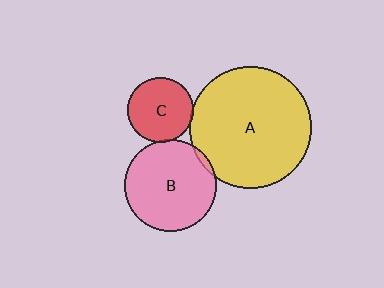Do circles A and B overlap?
Yes.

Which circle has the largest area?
Circle A (yellow).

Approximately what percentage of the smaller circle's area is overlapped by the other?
Approximately 5%.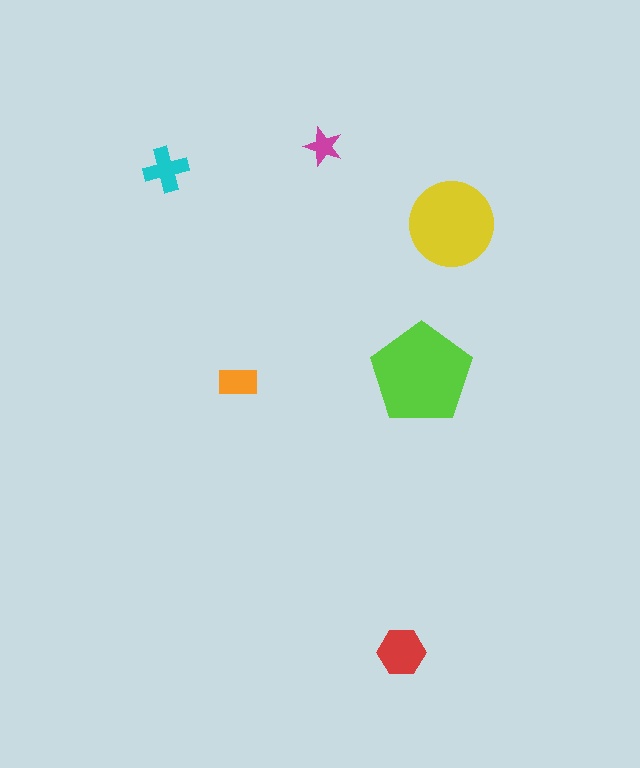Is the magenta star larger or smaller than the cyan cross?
Smaller.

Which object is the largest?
The lime pentagon.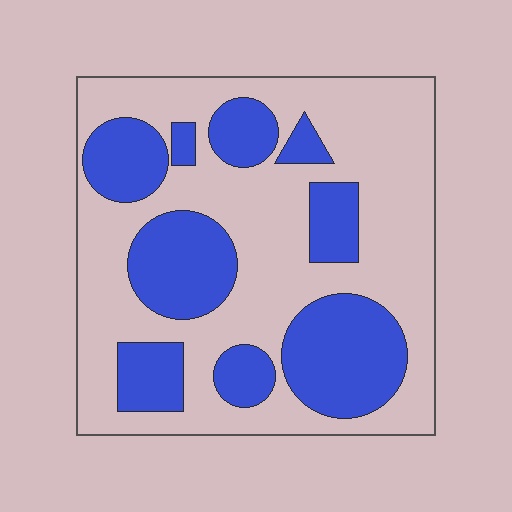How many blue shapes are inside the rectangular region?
9.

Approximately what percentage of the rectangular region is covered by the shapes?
Approximately 35%.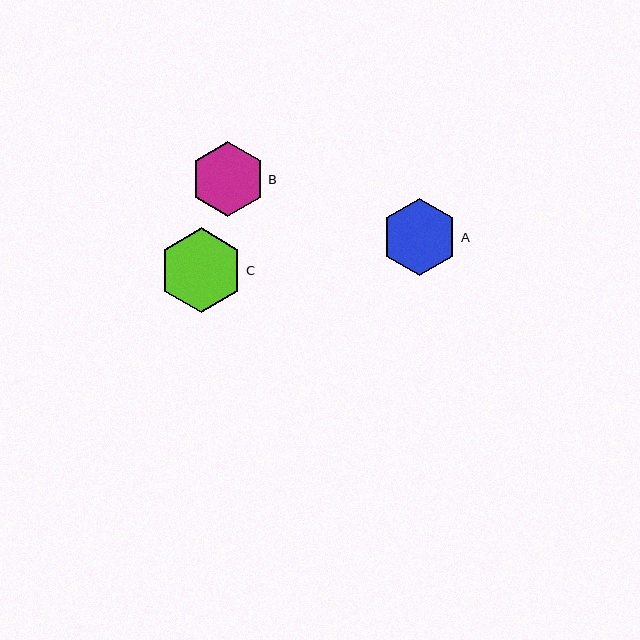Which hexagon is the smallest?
Hexagon B is the smallest with a size of approximately 75 pixels.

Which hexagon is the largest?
Hexagon C is the largest with a size of approximately 85 pixels.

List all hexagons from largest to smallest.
From largest to smallest: C, A, B.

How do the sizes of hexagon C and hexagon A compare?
Hexagon C and hexagon A are approximately the same size.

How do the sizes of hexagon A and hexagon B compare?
Hexagon A and hexagon B are approximately the same size.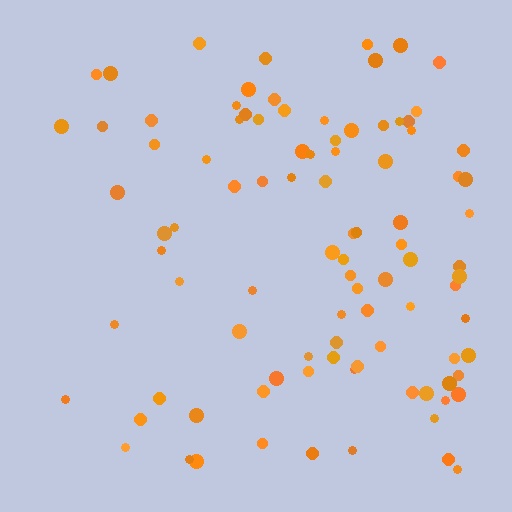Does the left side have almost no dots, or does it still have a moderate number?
Still a moderate number, just noticeably fewer than the right.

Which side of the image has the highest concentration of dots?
The right.